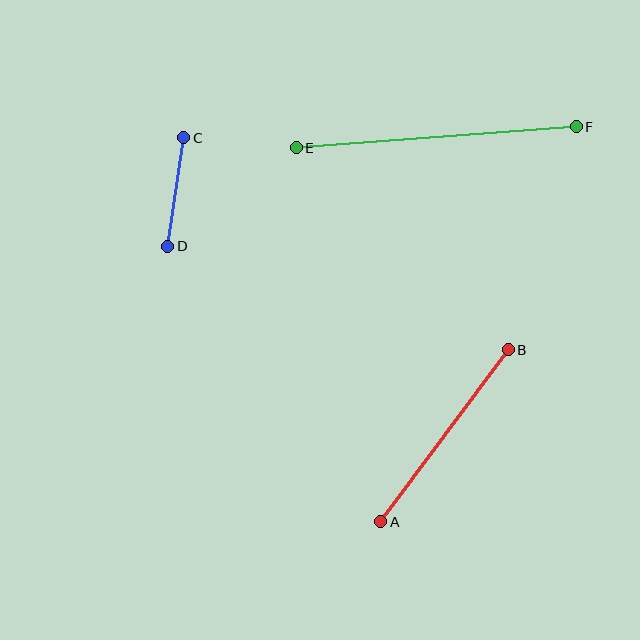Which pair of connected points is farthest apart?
Points E and F are farthest apart.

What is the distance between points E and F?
The distance is approximately 281 pixels.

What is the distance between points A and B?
The distance is approximately 214 pixels.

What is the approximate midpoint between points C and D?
The midpoint is at approximately (176, 192) pixels.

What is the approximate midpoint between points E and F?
The midpoint is at approximately (436, 137) pixels.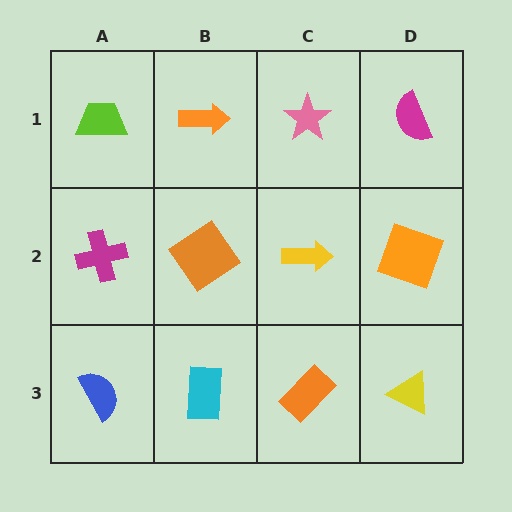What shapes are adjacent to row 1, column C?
A yellow arrow (row 2, column C), an orange arrow (row 1, column B), a magenta semicircle (row 1, column D).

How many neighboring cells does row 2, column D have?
3.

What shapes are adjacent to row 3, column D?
An orange square (row 2, column D), an orange rectangle (row 3, column C).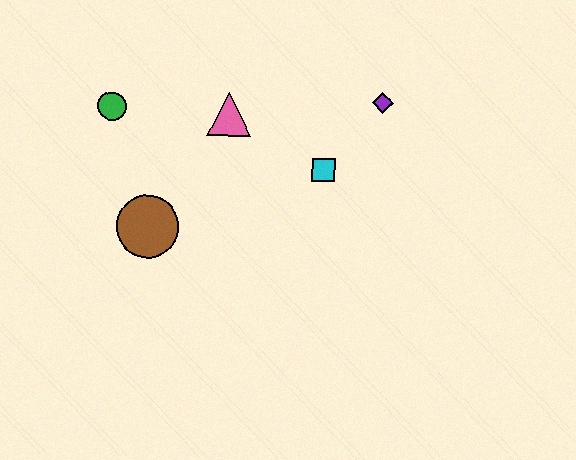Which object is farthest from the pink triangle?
The purple diamond is farthest from the pink triangle.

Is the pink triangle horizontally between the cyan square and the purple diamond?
No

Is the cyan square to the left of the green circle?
No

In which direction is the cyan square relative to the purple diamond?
The cyan square is below the purple diamond.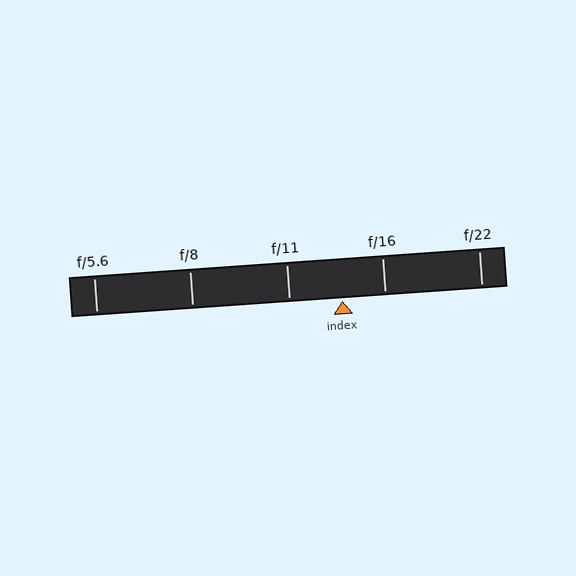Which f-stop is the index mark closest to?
The index mark is closest to f/16.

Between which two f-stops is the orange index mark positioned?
The index mark is between f/11 and f/16.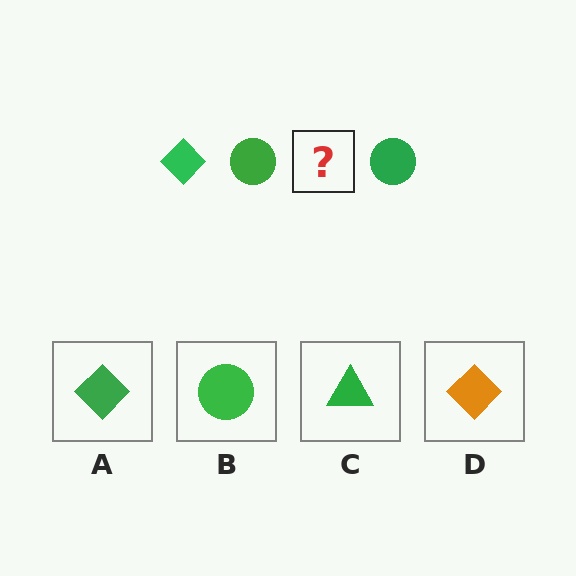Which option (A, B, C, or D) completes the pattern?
A.